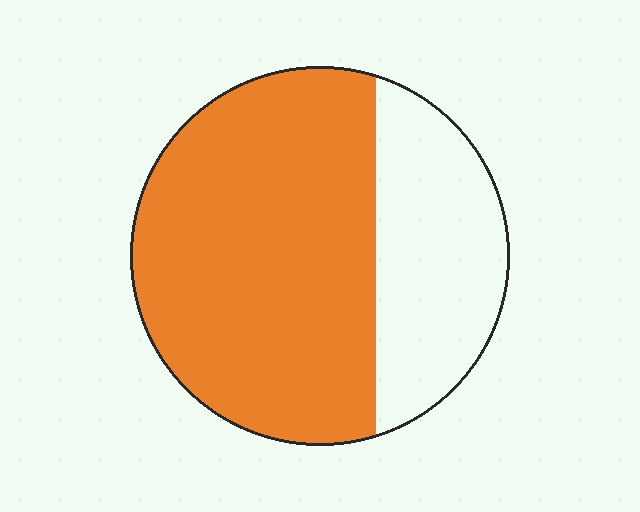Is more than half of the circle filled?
Yes.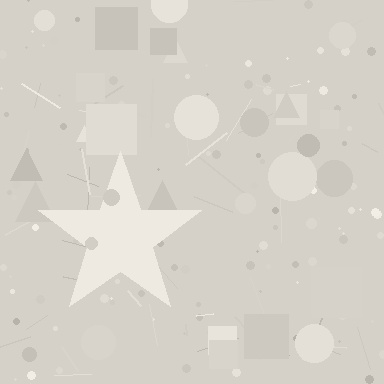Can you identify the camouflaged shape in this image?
The camouflaged shape is a star.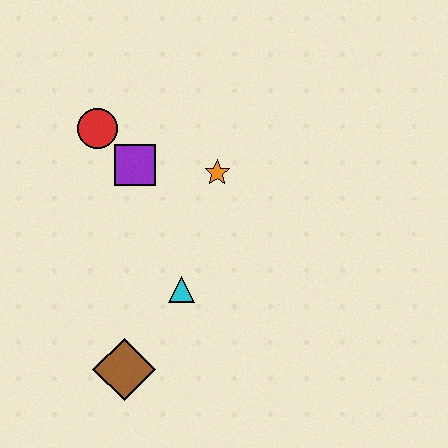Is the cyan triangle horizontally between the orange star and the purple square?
Yes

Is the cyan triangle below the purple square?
Yes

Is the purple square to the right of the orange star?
No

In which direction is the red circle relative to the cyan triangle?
The red circle is above the cyan triangle.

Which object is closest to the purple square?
The red circle is closest to the purple square.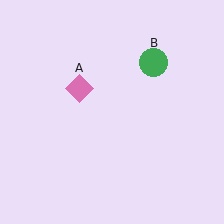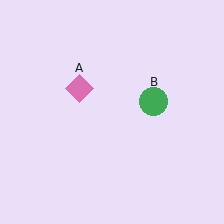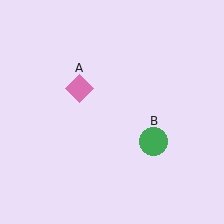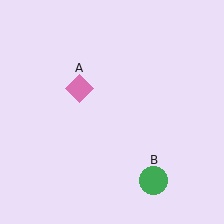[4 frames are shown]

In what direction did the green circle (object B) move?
The green circle (object B) moved down.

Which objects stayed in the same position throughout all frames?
Pink diamond (object A) remained stationary.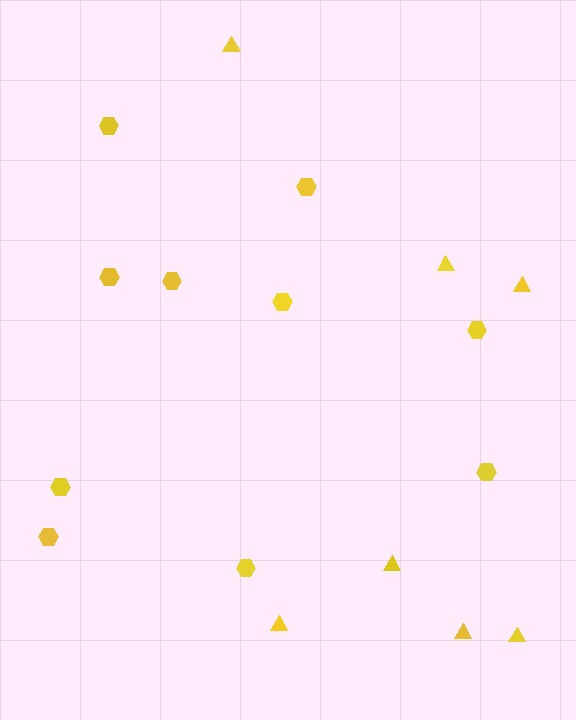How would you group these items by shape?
There are 2 groups: one group of hexagons (10) and one group of triangles (7).